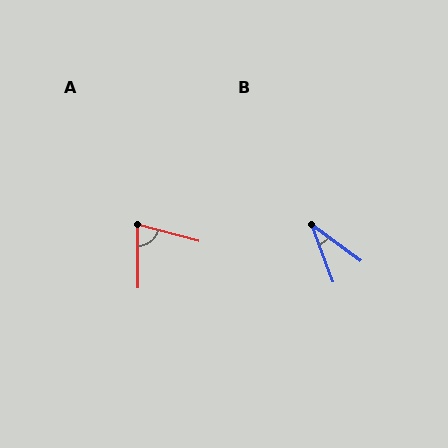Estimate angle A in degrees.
Approximately 75 degrees.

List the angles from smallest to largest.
B (32°), A (75°).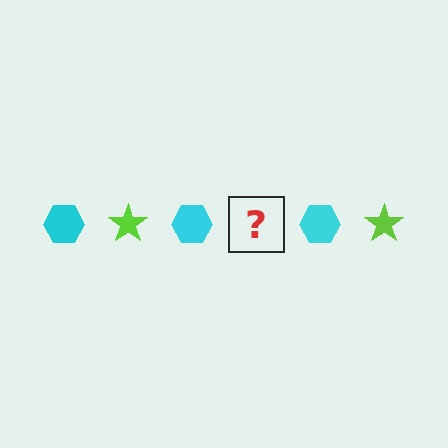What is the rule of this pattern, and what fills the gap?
The rule is that the pattern alternates between cyan hexagon and lime star. The gap should be filled with a lime star.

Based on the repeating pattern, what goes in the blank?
The blank should be a lime star.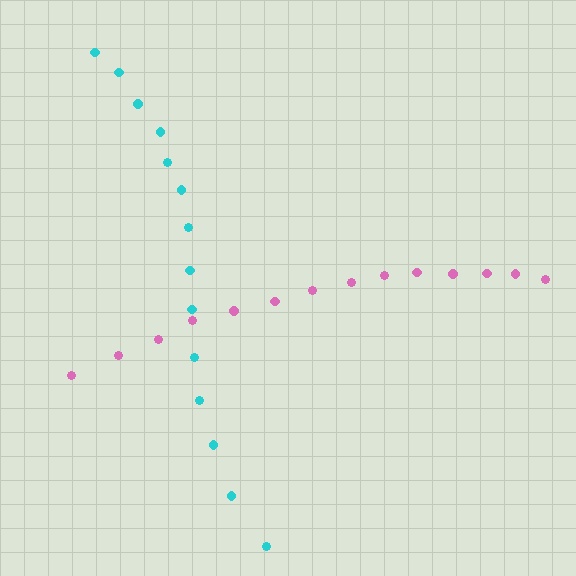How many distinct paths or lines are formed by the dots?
There are 2 distinct paths.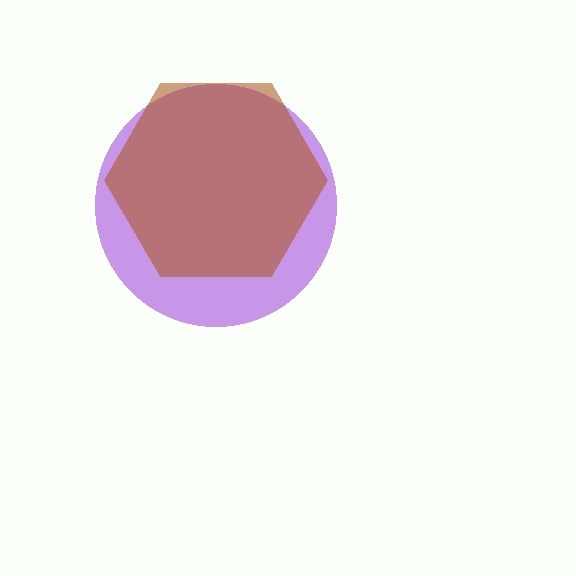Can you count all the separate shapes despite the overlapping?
Yes, there are 2 separate shapes.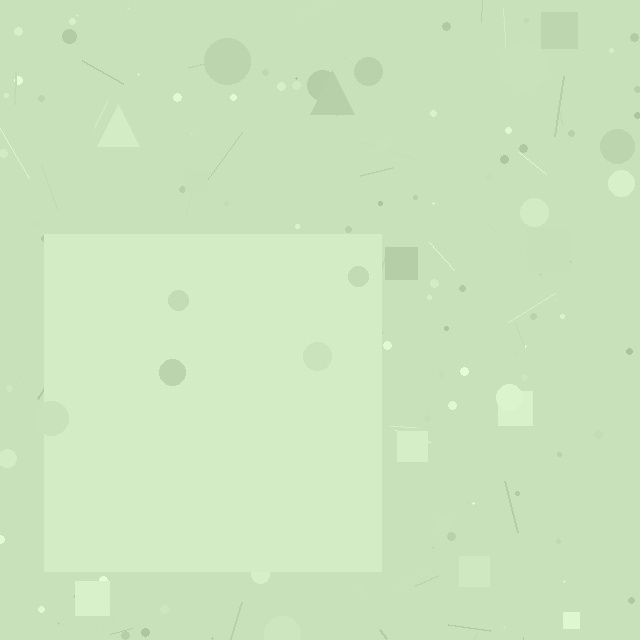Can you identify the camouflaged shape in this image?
The camouflaged shape is a square.